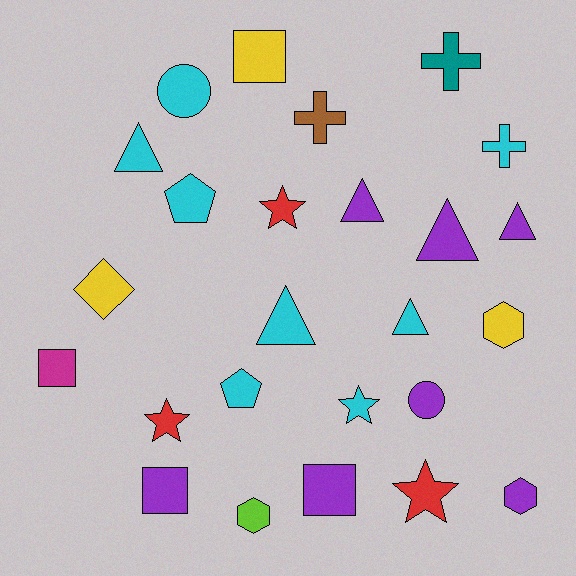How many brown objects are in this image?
There is 1 brown object.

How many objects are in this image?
There are 25 objects.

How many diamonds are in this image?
There is 1 diamond.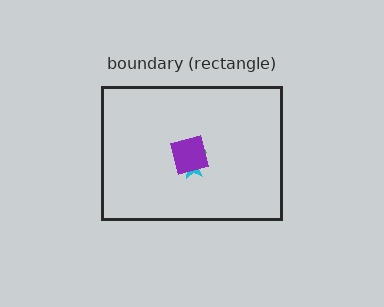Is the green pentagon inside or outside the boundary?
Inside.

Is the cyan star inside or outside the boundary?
Inside.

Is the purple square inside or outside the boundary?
Inside.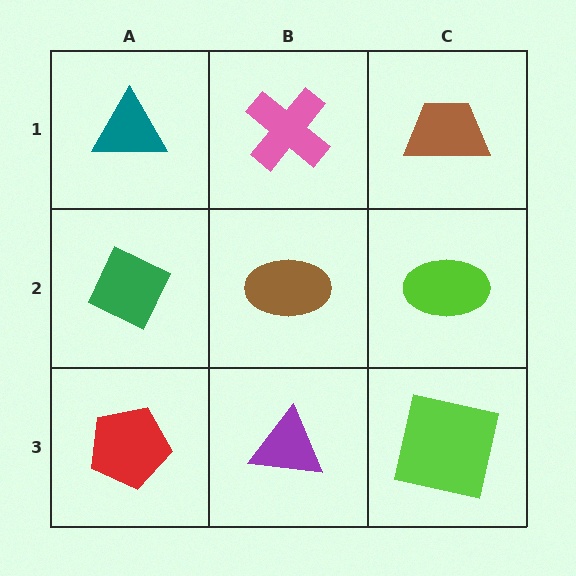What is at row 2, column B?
A brown ellipse.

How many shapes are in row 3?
3 shapes.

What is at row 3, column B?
A purple triangle.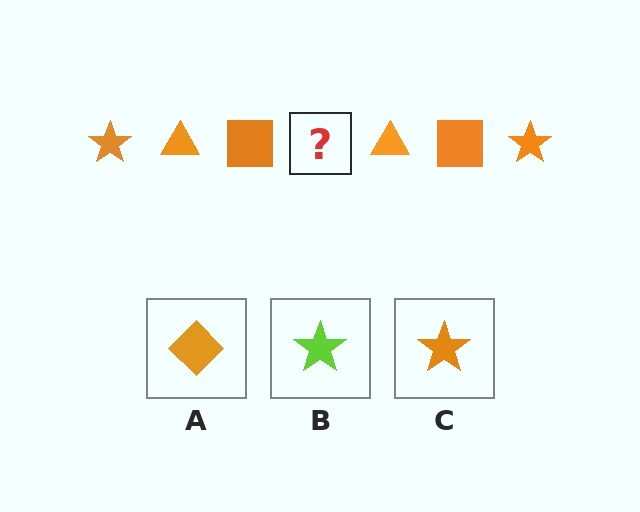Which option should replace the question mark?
Option C.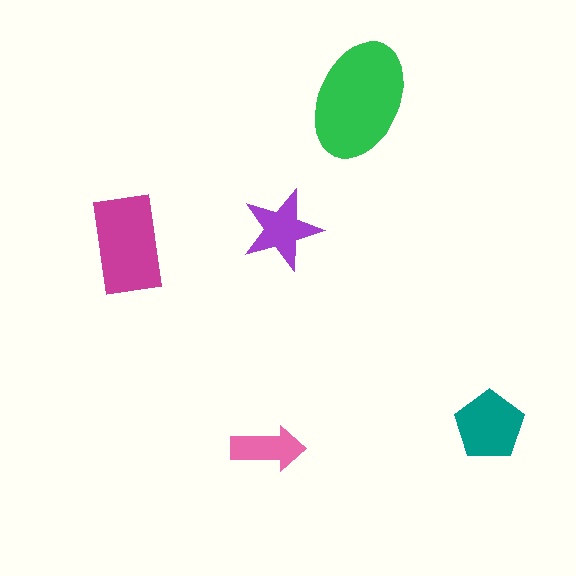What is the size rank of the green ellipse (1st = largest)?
1st.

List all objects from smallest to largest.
The pink arrow, the purple star, the teal pentagon, the magenta rectangle, the green ellipse.